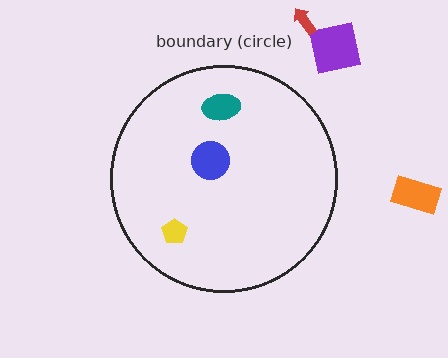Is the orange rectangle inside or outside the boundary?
Outside.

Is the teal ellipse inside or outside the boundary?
Inside.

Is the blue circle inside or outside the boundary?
Inside.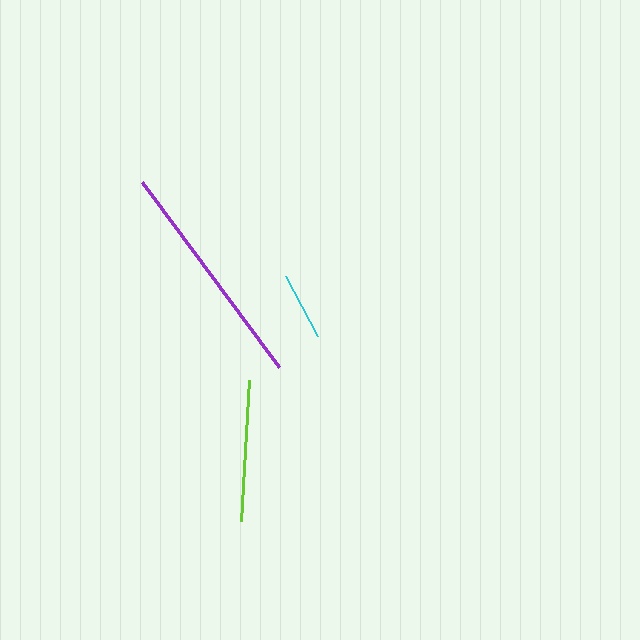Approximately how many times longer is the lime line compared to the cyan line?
The lime line is approximately 2.1 times the length of the cyan line.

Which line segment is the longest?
The purple line is the longest at approximately 230 pixels.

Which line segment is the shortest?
The cyan line is the shortest at approximately 68 pixels.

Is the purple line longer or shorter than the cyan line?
The purple line is longer than the cyan line.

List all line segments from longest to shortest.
From longest to shortest: purple, lime, cyan.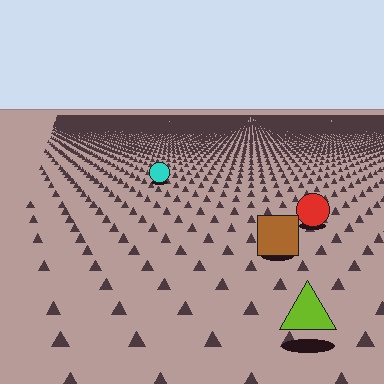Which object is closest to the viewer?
The lime triangle is closest. The texture marks near it are larger and more spread out.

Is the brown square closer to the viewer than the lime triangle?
No. The lime triangle is closer — you can tell from the texture gradient: the ground texture is coarser near it.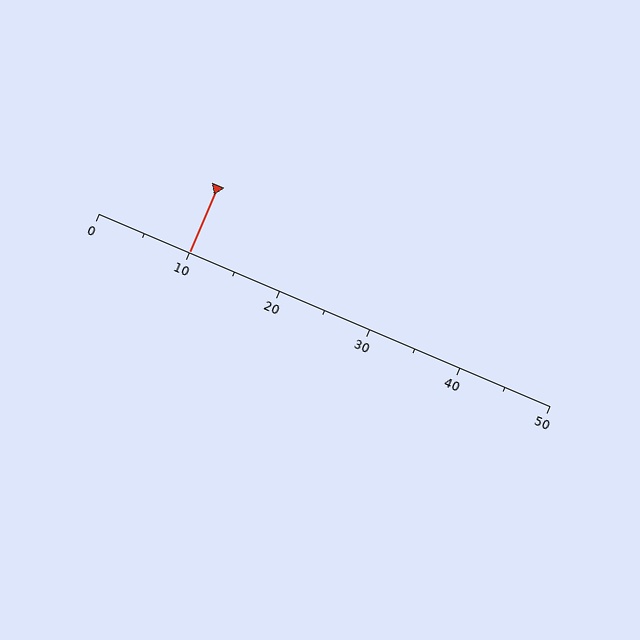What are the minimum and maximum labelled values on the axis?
The axis runs from 0 to 50.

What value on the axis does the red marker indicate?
The marker indicates approximately 10.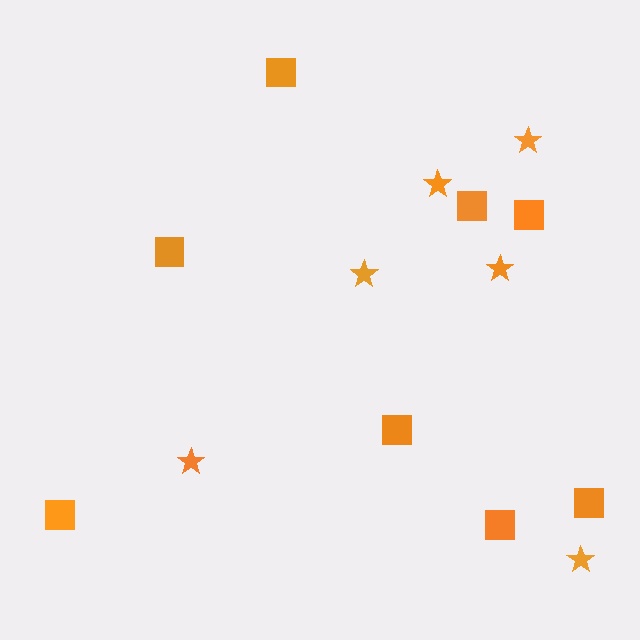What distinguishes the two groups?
There are 2 groups: one group of stars (6) and one group of squares (8).